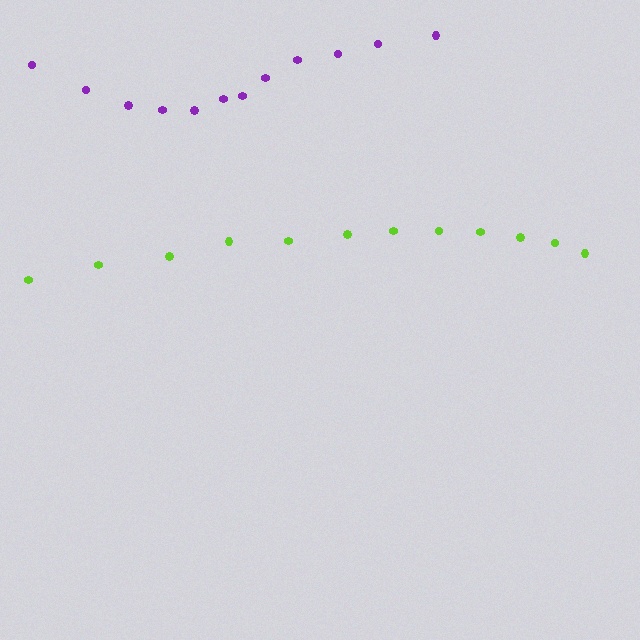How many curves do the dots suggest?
There are 2 distinct paths.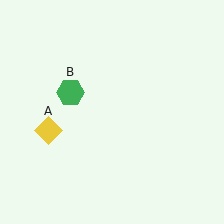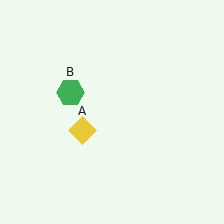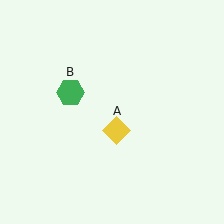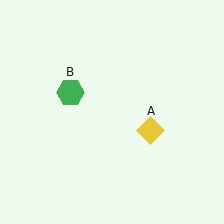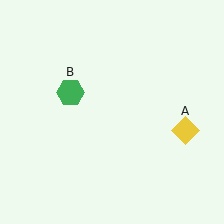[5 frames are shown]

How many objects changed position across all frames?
1 object changed position: yellow diamond (object A).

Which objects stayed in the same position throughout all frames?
Green hexagon (object B) remained stationary.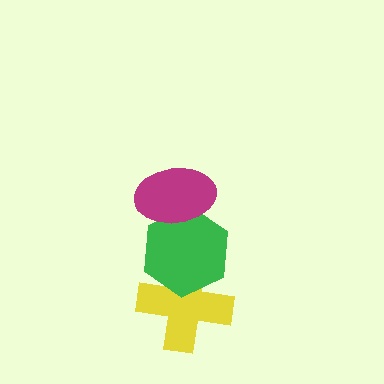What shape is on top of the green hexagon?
The magenta ellipse is on top of the green hexagon.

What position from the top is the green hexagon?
The green hexagon is 2nd from the top.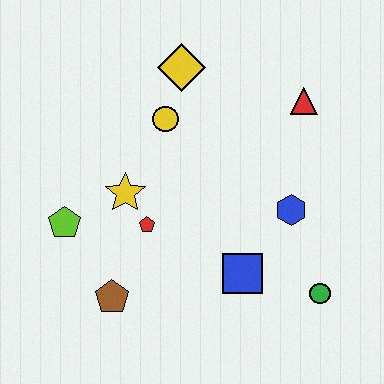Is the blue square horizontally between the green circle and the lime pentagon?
Yes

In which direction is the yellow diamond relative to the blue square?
The yellow diamond is above the blue square.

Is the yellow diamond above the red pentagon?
Yes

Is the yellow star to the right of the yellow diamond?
No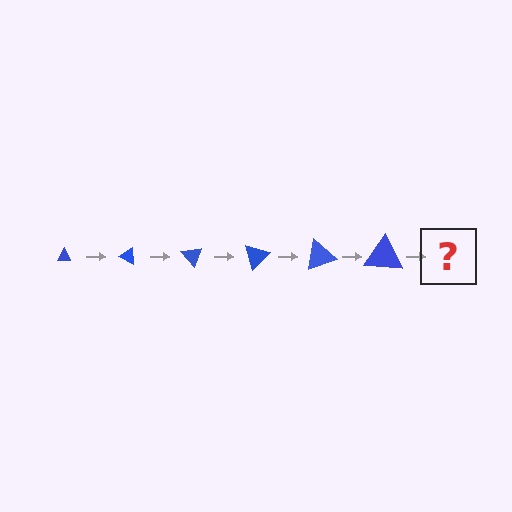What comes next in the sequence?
The next element should be a triangle, larger than the previous one and rotated 150 degrees from the start.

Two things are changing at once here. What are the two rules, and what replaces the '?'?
The two rules are that the triangle grows larger each step and it rotates 25 degrees each step. The '?' should be a triangle, larger than the previous one and rotated 150 degrees from the start.